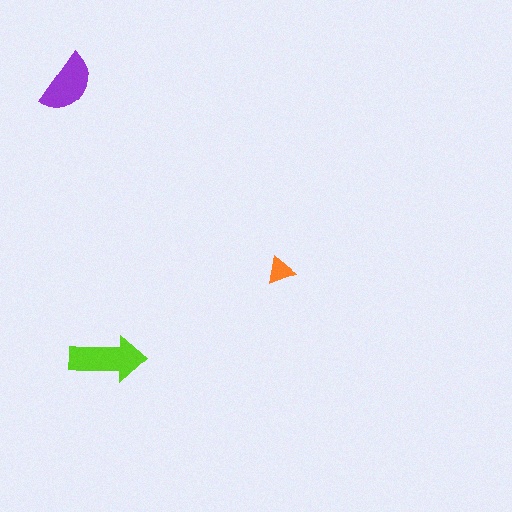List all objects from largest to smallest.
The lime arrow, the purple semicircle, the orange triangle.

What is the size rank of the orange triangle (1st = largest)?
3rd.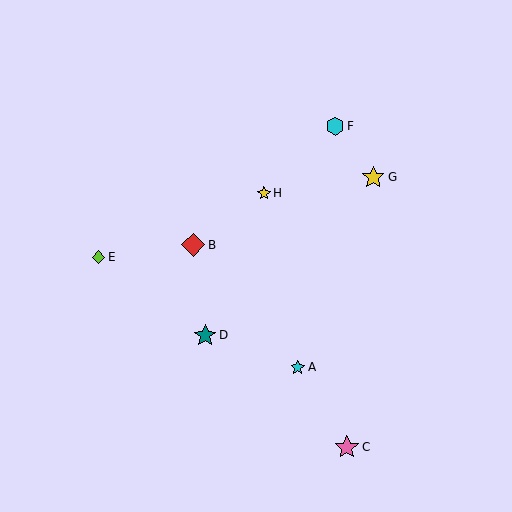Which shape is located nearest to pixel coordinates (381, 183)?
The yellow star (labeled G) at (373, 177) is nearest to that location.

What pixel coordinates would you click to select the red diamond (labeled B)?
Click at (193, 245) to select the red diamond B.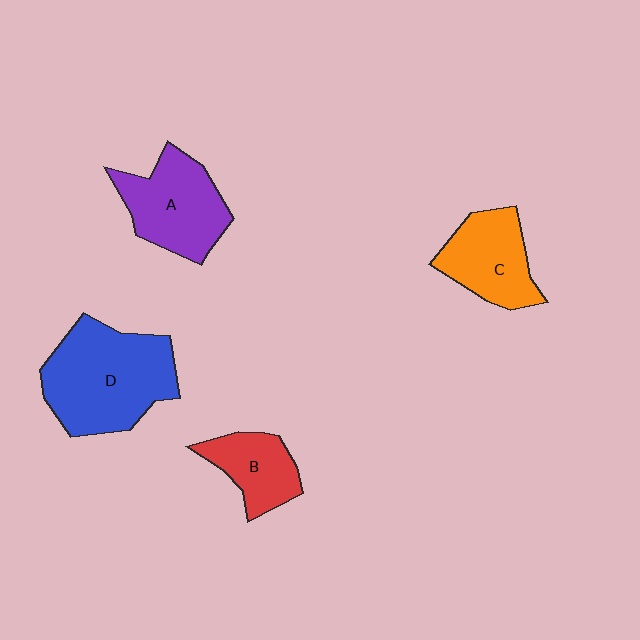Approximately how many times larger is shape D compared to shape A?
Approximately 1.4 times.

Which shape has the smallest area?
Shape B (red).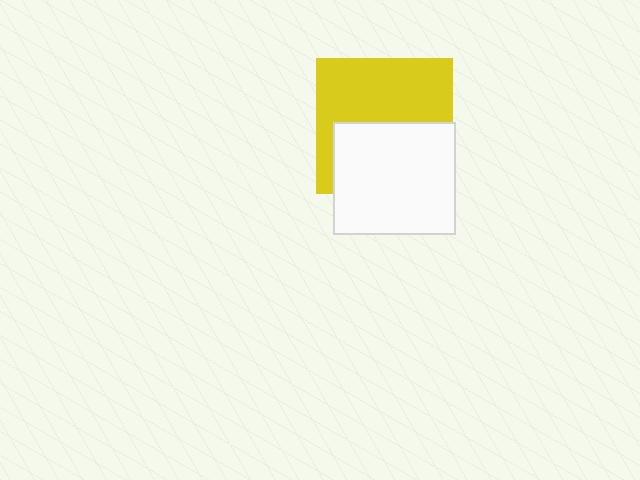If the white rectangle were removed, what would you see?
You would see the complete yellow square.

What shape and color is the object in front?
The object in front is a white rectangle.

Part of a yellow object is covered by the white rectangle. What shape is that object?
It is a square.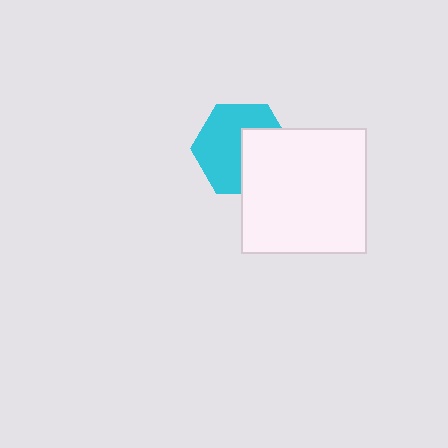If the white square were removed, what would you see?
You would see the complete cyan hexagon.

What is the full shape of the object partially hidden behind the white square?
The partially hidden object is a cyan hexagon.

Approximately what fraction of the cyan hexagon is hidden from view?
Roughly 39% of the cyan hexagon is hidden behind the white square.